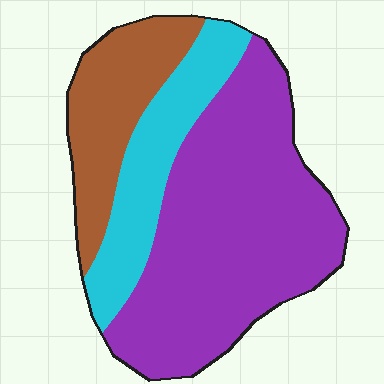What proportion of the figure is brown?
Brown covers roughly 20% of the figure.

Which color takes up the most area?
Purple, at roughly 60%.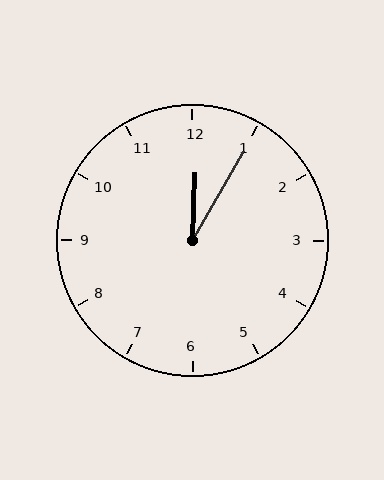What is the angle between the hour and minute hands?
Approximately 28 degrees.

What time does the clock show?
12:05.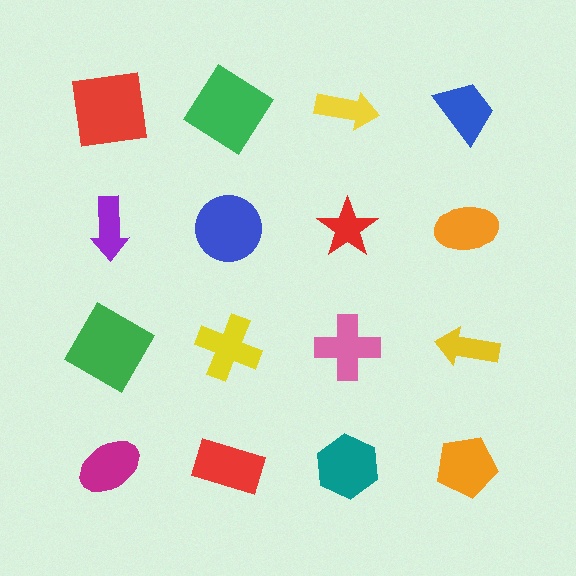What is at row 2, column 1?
A purple arrow.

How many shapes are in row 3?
4 shapes.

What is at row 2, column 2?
A blue circle.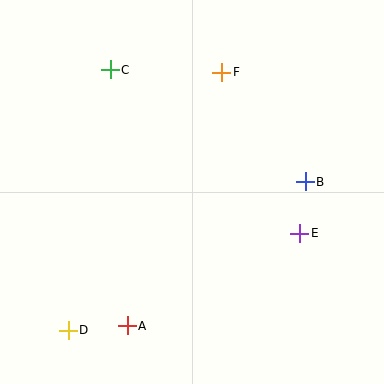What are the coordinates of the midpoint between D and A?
The midpoint between D and A is at (98, 328).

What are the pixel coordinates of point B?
Point B is at (305, 182).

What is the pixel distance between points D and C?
The distance between D and C is 264 pixels.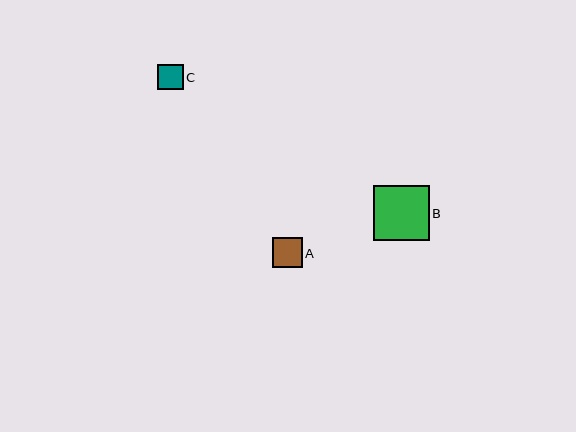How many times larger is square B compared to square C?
Square B is approximately 2.2 times the size of square C.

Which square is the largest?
Square B is the largest with a size of approximately 55 pixels.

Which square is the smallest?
Square C is the smallest with a size of approximately 25 pixels.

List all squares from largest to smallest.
From largest to smallest: B, A, C.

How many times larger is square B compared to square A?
Square B is approximately 1.8 times the size of square A.